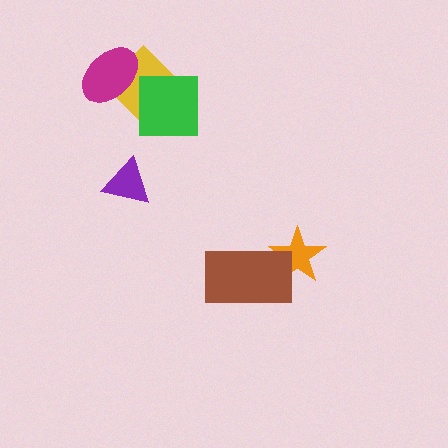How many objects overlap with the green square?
1 object overlaps with the green square.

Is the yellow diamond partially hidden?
Yes, it is partially covered by another shape.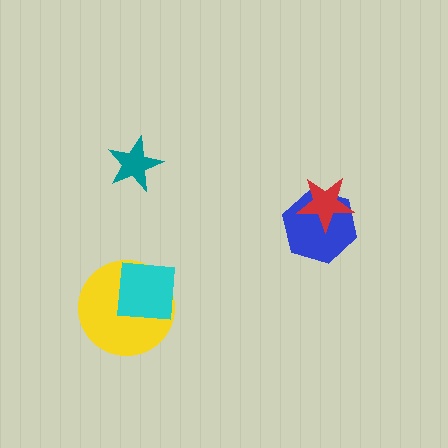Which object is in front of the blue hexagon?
The red star is in front of the blue hexagon.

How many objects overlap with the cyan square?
1 object overlaps with the cyan square.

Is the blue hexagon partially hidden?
Yes, it is partially covered by another shape.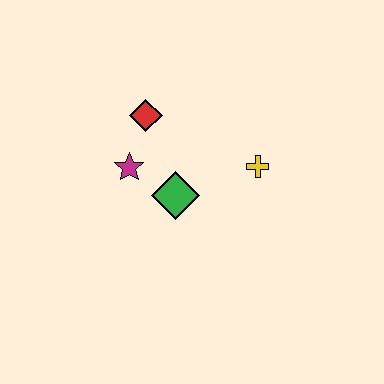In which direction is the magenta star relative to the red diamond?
The magenta star is below the red diamond.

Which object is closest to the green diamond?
The magenta star is closest to the green diamond.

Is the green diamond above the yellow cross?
No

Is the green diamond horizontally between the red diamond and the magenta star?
No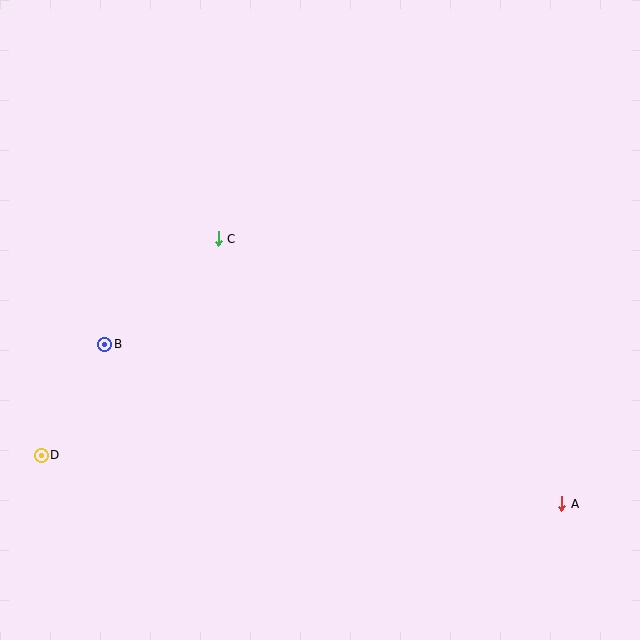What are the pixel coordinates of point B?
Point B is at (105, 344).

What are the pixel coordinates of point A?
Point A is at (562, 504).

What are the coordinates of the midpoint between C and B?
The midpoint between C and B is at (161, 292).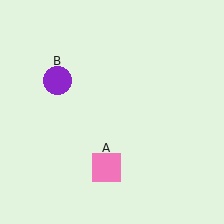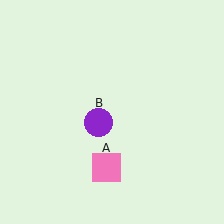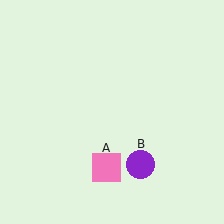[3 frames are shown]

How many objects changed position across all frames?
1 object changed position: purple circle (object B).